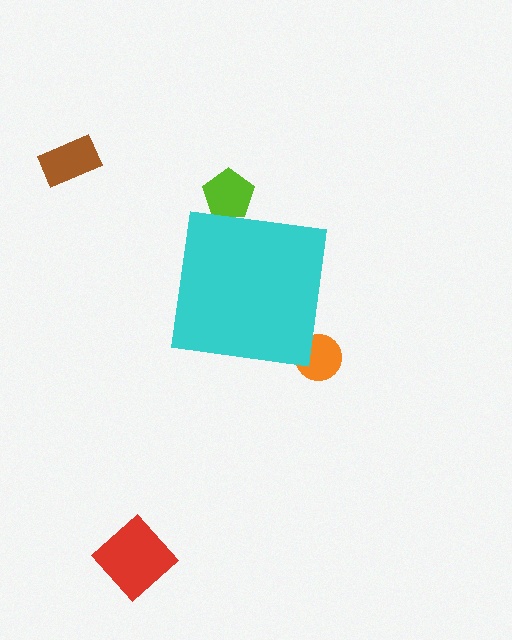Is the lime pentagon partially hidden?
Yes, the lime pentagon is partially hidden behind the cyan square.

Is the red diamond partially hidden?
No, the red diamond is fully visible.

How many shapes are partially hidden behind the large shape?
2 shapes are partially hidden.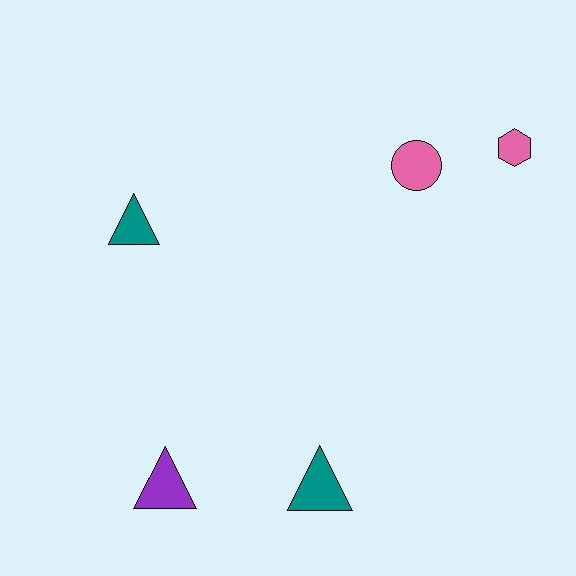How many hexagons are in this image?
There is 1 hexagon.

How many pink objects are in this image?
There are 2 pink objects.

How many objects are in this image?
There are 5 objects.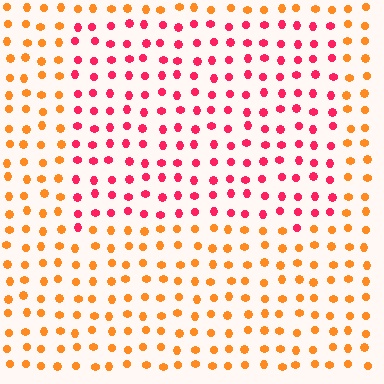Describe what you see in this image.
The image is filled with small orange elements in a uniform arrangement. A rectangle-shaped region is visible where the elements are tinted to a slightly different hue, forming a subtle color boundary.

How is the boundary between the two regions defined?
The boundary is defined purely by a slight shift in hue (about 47 degrees). Spacing, size, and orientation are identical on both sides.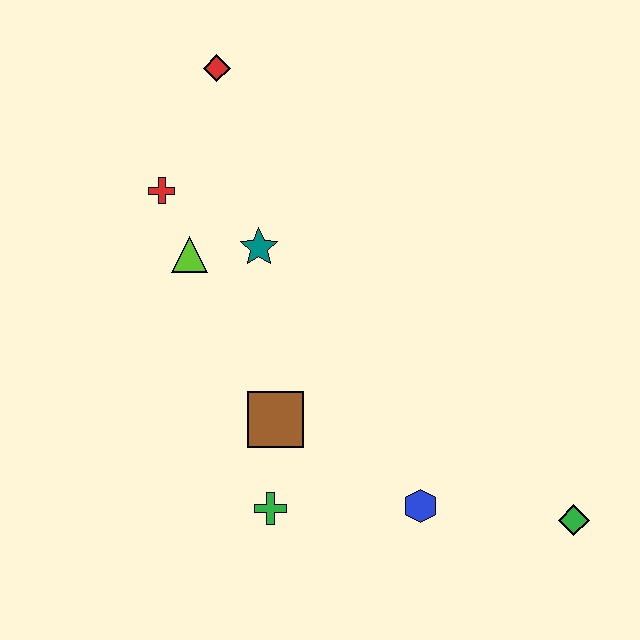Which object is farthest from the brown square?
The red diamond is farthest from the brown square.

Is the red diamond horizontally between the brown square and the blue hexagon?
No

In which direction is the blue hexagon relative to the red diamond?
The blue hexagon is below the red diamond.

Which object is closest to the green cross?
The brown square is closest to the green cross.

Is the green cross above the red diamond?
No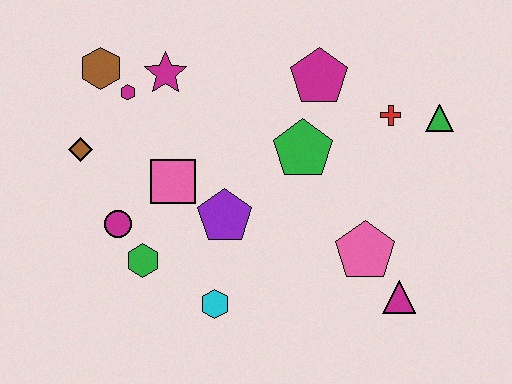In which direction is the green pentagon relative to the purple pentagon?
The green pentagon is to the right of the purple pentagon.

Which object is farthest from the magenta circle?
The green triangle is farthest from the magenta circle.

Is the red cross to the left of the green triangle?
Yes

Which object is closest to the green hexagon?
The magenta circle is closest to the green hexagon.